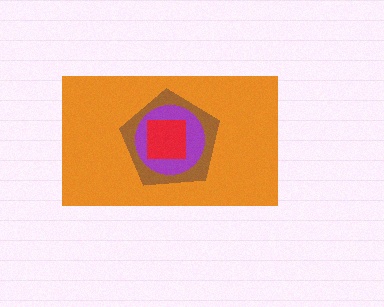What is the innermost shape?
The red square.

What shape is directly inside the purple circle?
The red square.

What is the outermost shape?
The orange rectangle.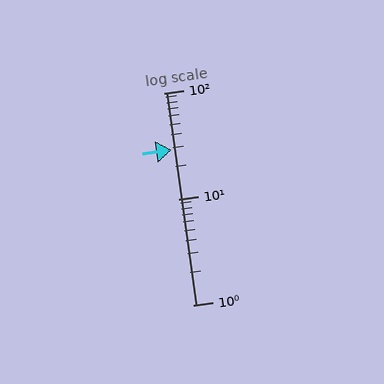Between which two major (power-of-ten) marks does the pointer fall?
The pointer is between 10 and 100.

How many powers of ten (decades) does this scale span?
The scale spans 2 decades, from 1 to 100.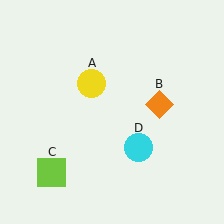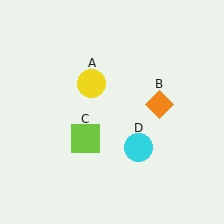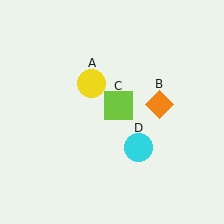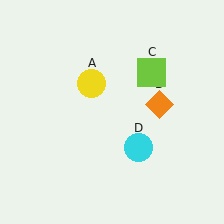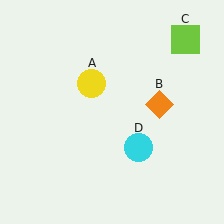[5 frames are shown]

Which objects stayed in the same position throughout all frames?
Yellow circle (object A) and orange diamond (object B) and cyan circle (object D) remained stationary.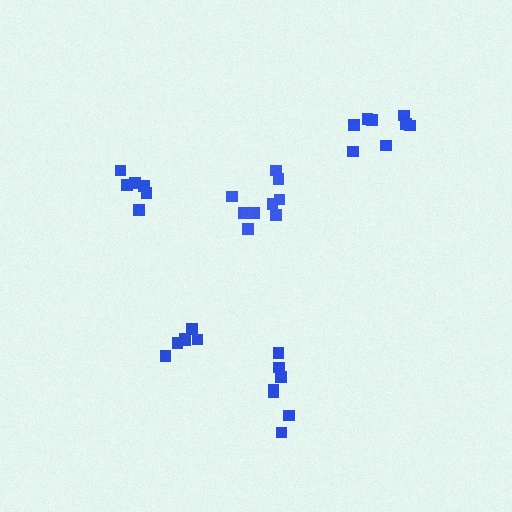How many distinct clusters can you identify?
There are 5 distinct clusters.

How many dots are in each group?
Group 1: 6 dots, Group 2: 8 dots, Group 3: 9 dots, Group 4: 6 dots, Group 5: 7 dots (36 total).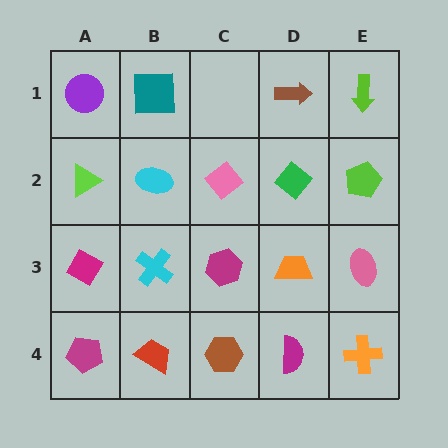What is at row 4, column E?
An orange cross.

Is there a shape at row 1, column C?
No, that cell is empty.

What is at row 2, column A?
A lime triangle.